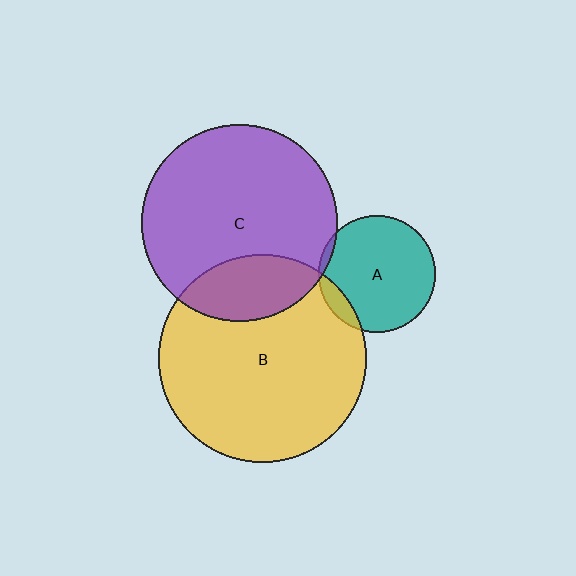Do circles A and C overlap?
Yes.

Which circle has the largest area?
Circle B (yellow).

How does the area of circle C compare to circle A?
Approximately 2.8 times.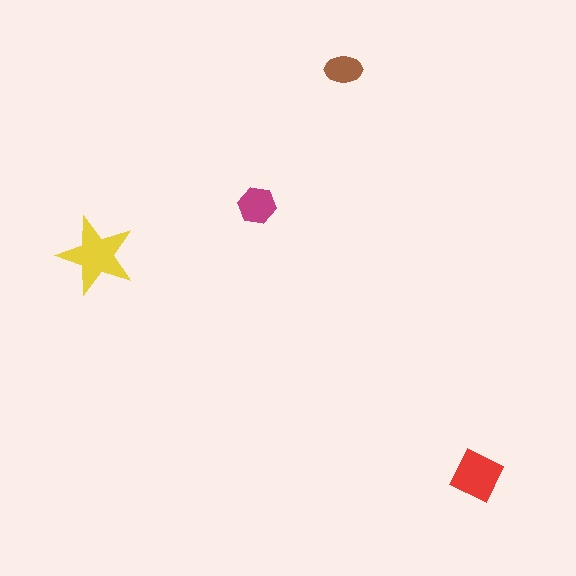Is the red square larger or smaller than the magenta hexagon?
Larger.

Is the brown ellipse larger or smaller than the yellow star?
Smaller.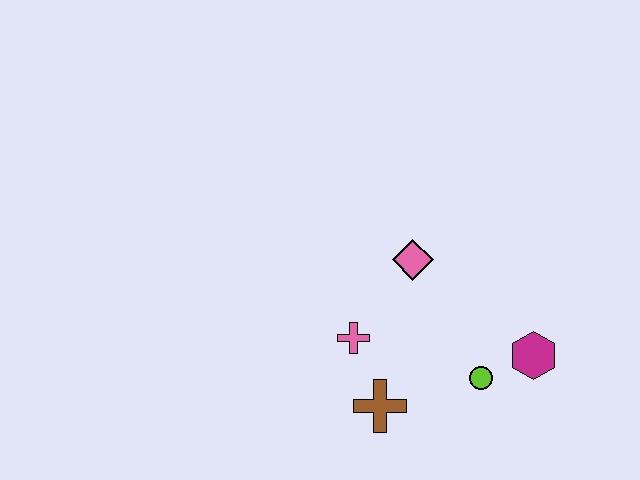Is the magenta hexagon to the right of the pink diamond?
Yes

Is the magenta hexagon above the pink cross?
No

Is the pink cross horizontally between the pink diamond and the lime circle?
No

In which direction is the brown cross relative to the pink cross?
The brown cross is below the pink cross.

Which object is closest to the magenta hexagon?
The lime circle is closest to the magenta hexagon.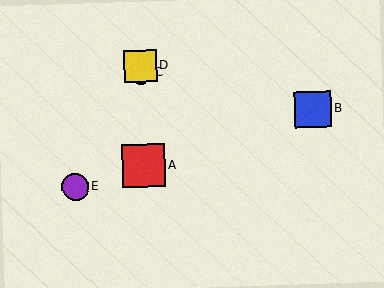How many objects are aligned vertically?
3 objects (A, C, D) are aligned vertically.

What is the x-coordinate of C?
Object C is at x≈141.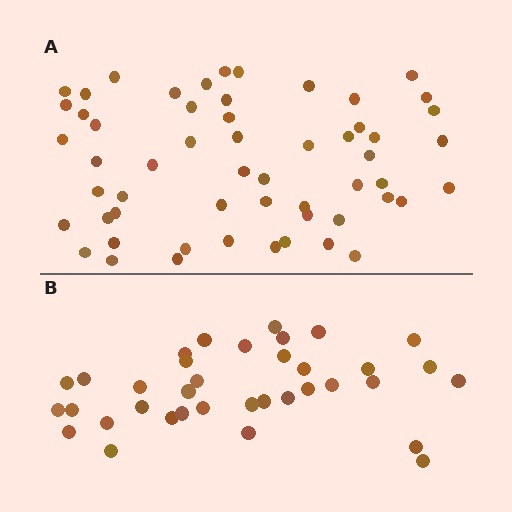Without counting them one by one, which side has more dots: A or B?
Region A (the top region) has more dots.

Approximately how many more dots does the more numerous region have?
Region A has approximately 20 more dots than region B.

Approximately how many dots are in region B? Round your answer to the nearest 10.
About 40 dots. (The exact count is 36, which rounds to 40.)